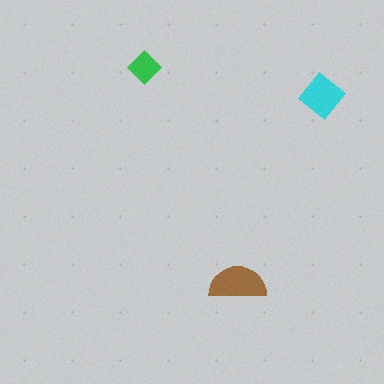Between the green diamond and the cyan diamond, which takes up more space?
The cyan diamond.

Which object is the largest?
The brown semicircle.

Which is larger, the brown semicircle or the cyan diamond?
The brown semicircle.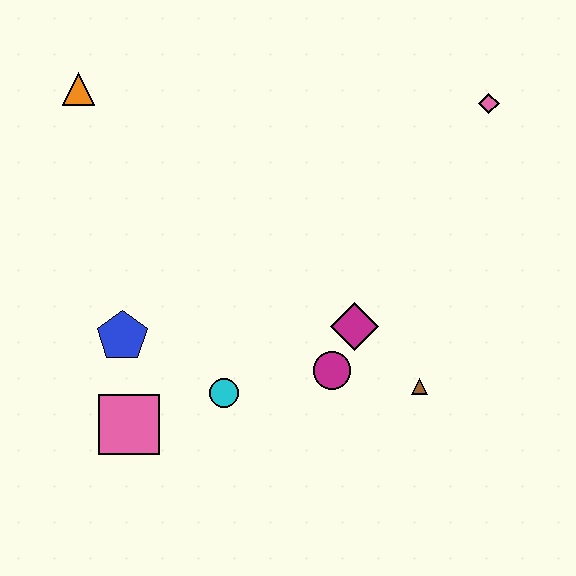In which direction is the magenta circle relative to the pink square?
The magenta circle is to the right of the pink square.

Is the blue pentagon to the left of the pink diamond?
Yes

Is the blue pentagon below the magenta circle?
No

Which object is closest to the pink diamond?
The magenta diamond is closest to the pink diamond.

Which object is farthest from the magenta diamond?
The orange triangle is farthest from the magenta diamond.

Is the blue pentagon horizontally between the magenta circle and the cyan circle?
No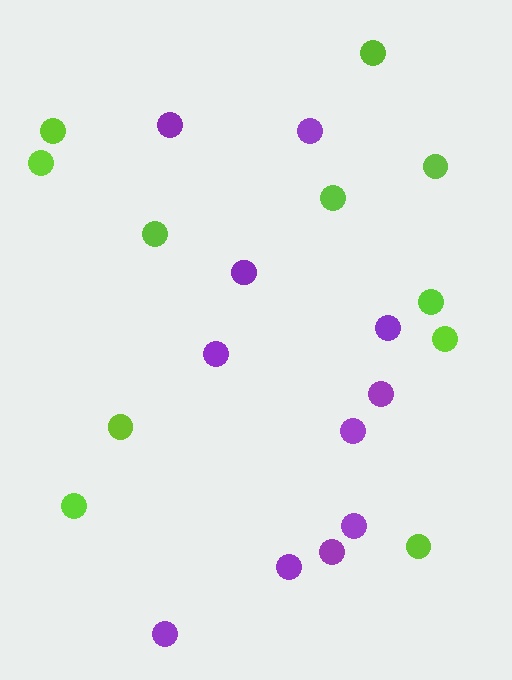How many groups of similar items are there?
There are 2 groups: one group of purple circles (11) and one group of lime circles (11).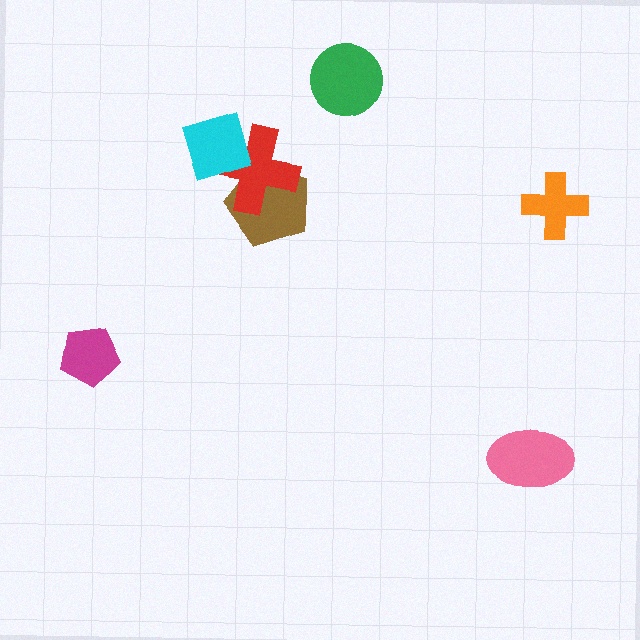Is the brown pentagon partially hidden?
Yes, it is partially covered by another shape.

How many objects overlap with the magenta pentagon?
0 objects overlap with the magenta pentagon.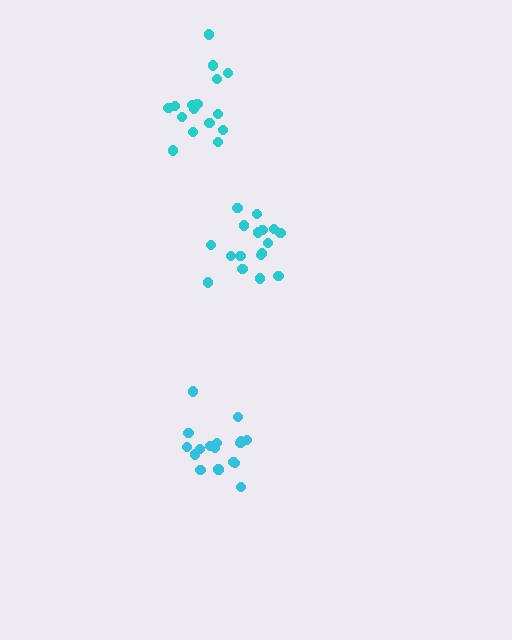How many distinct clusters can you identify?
There are 3 distinct clusters.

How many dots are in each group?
Group 1: 18 dots, Group 2: 17 dots, Group 3: 16 dots (51 total).